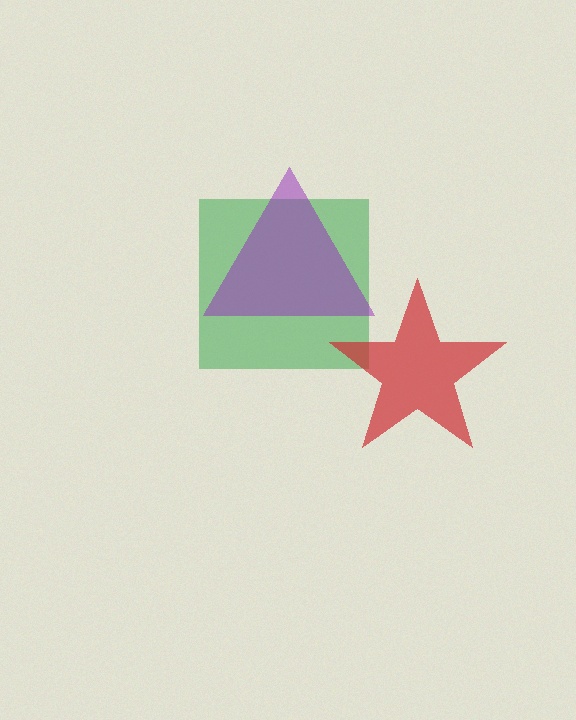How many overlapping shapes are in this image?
There are 3 overlapping shapes in the image.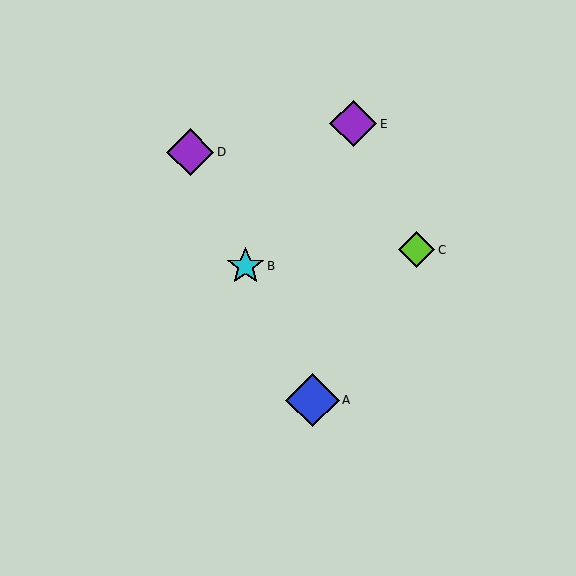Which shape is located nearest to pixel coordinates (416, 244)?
The lime diamond (labeled C) at (416, 250) is nearest to that location.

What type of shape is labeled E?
Shape E is a purple diamond.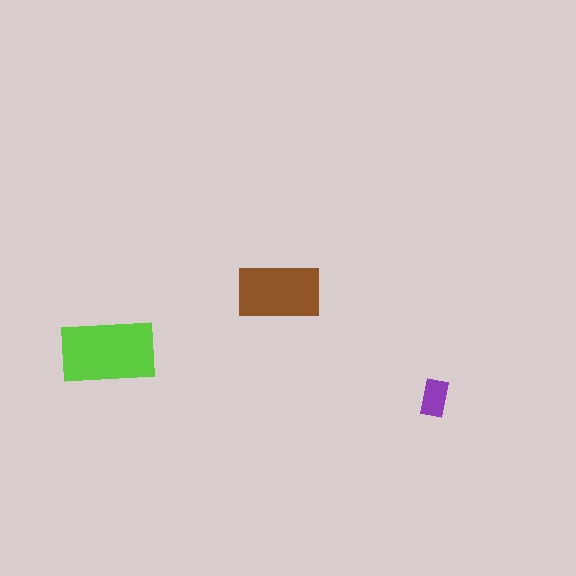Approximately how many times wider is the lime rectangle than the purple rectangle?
About 2.5 times wider.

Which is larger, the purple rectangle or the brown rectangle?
The brown one.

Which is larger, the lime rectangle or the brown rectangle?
The lime one.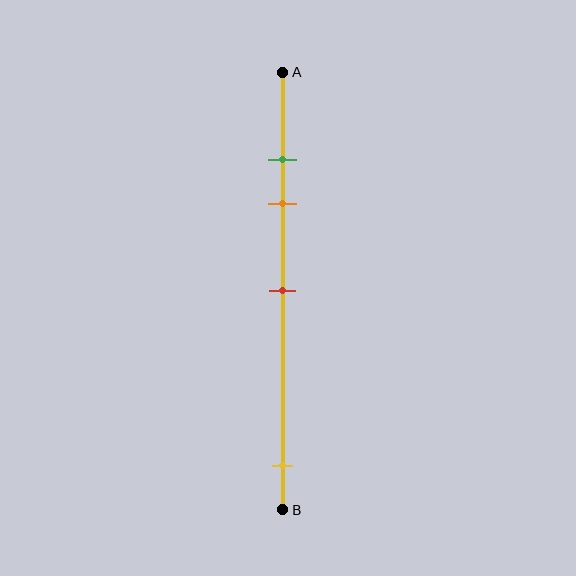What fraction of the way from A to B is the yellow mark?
The yellow mark is approximately 90% (0.9) of the way from A to B.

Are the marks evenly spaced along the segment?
No, the marks are not evenly spaced.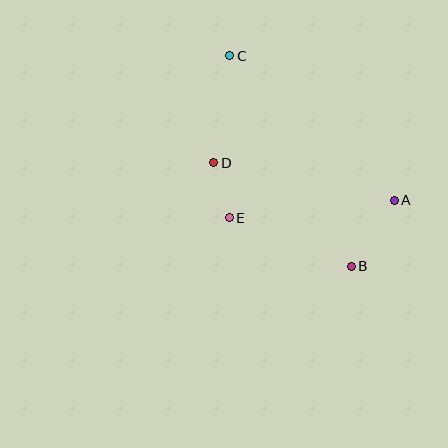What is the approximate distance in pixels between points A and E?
The distance between A and E is approximately 166 pixels.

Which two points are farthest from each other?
Points B and C are farthest from each other.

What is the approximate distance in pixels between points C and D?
The distance between C and D is approximately 108 pixels.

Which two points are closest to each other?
Points D and E are closest to each other.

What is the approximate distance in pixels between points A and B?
The distance between A and B is approximately 79 pixels.